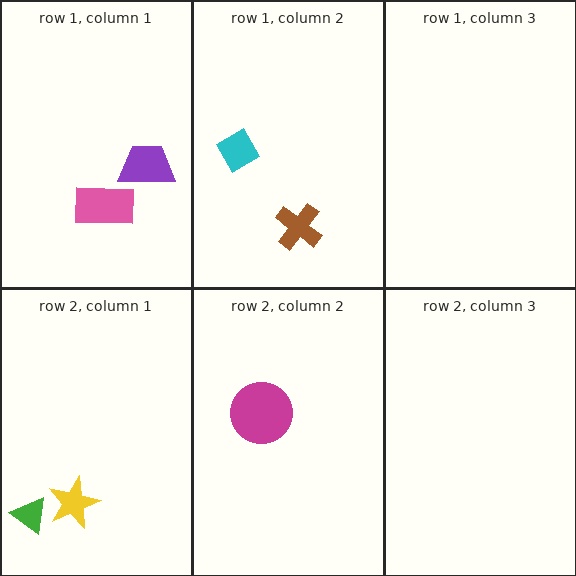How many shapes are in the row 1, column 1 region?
2.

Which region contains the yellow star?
The row 2, column 1 region.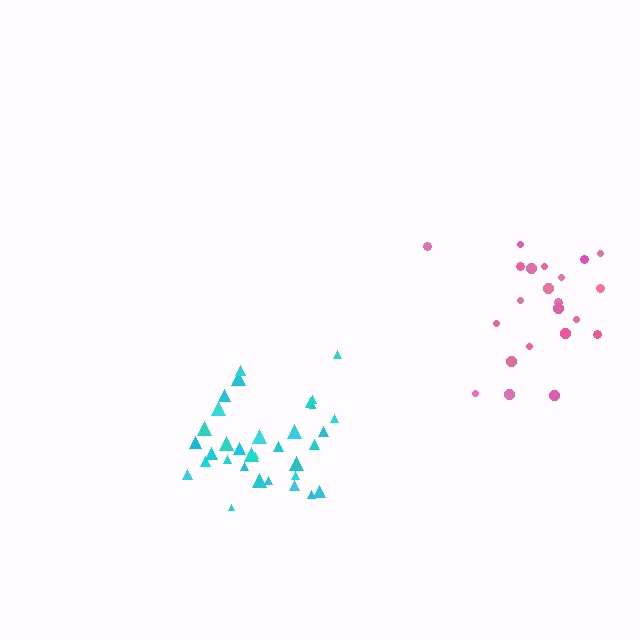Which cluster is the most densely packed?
Cyan.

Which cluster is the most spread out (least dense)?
Pink.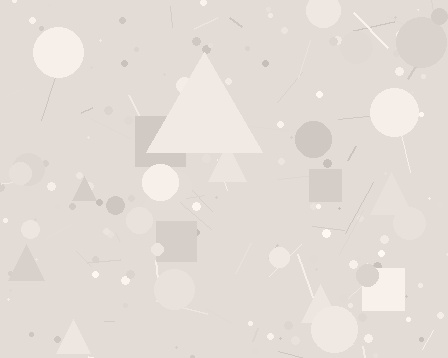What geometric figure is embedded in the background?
A triangle is embedded in the background.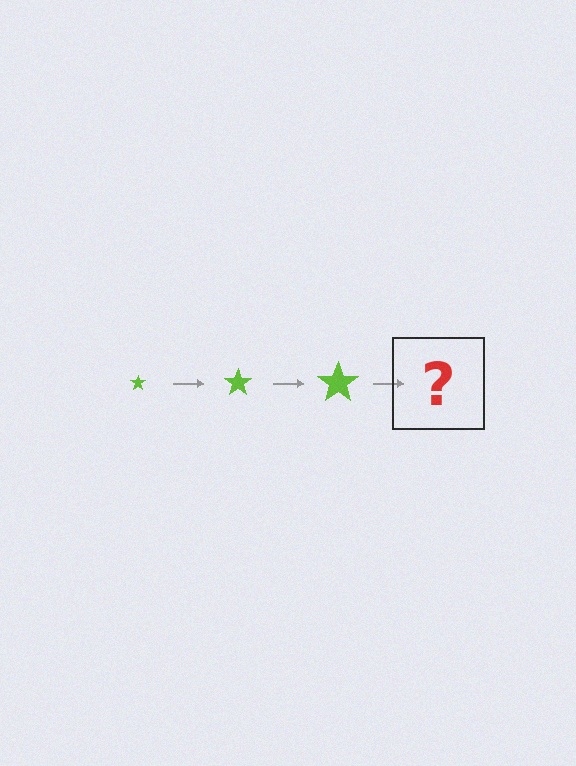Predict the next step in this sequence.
The next step is a lime star, larger than the previous one.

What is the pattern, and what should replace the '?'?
The pattern is that the star gets progressively larger each step. The '?' should be a lime star, larger than the previous one.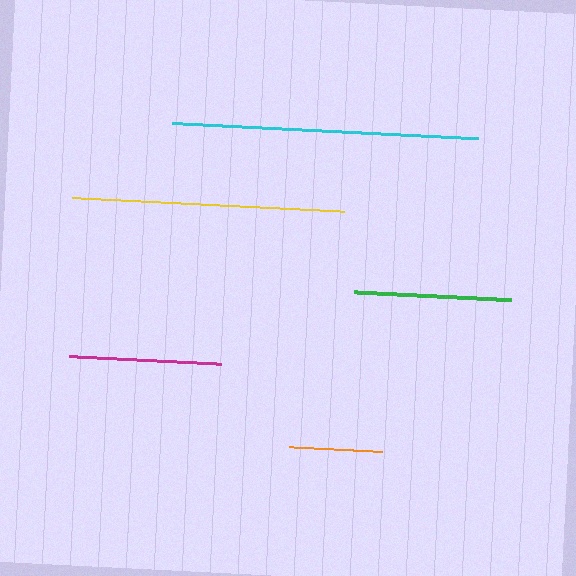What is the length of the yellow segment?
The yellow segment is approximately 271 pixels long.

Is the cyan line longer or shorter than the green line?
The cyan line is longer than the green line.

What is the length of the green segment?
The green segment is approximately 158 pixels long.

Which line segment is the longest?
The cyan line is the longest at approximately 306 pixels.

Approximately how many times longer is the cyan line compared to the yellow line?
The cyan line is approximately 1.1 times the length of the yellow line.